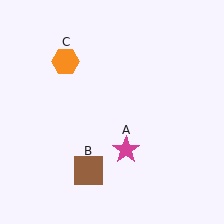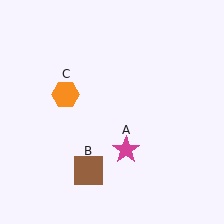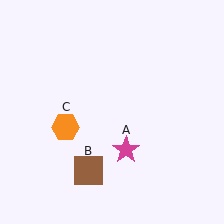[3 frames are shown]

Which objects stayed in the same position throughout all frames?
Magenta star (object A) and brown square (object B) remained stationary.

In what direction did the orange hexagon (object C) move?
The orange hexagon (object C) moved down.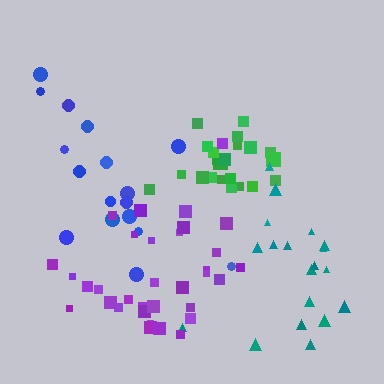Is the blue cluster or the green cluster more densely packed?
Green.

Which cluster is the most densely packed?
Green.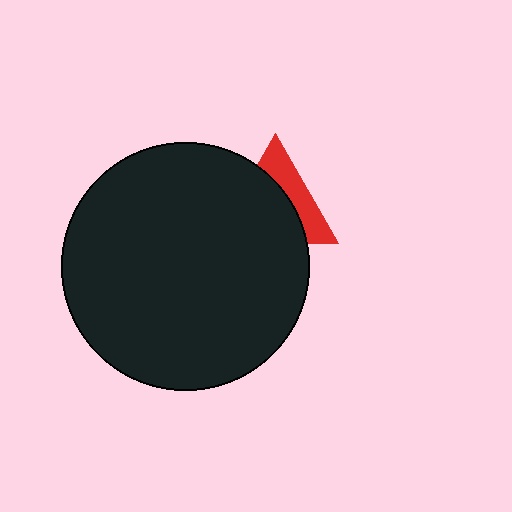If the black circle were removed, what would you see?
You would see the complete red triangle.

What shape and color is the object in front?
The object in front is a black circle.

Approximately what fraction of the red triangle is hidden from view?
Roughly 62% of the red triangle is hidden behind the black circle.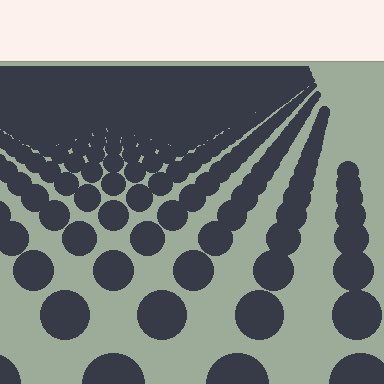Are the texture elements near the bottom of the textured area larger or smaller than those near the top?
Larger. Near the bottom, elements are closer to the viewer and appear at a bigger on-screen size.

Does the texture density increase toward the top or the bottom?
Density increases toward the top.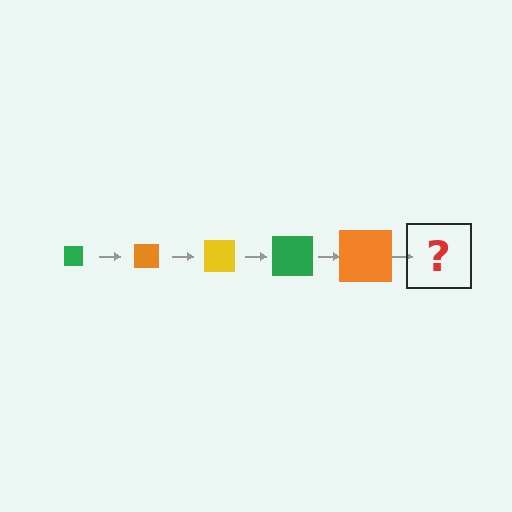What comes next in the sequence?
The next element should be a yellow square, larger than the previous one.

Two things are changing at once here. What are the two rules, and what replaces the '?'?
The two rules are that the square grows larger each step and the color cycles through green, orange, and yellow. The '?' should be a yellow square, larger than the previous one.